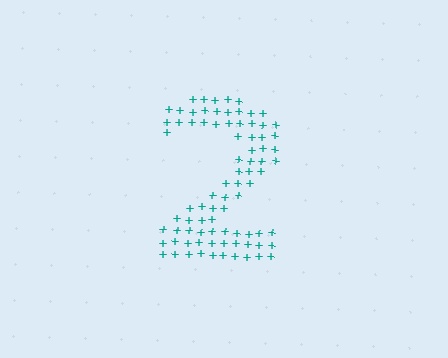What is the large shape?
The large shape is the digit 2.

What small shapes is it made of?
It is made of small plus signs.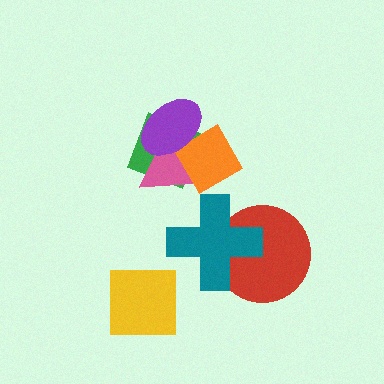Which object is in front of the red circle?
The teal cross is in front of the red circle.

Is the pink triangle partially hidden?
Yes, it is partially covered by another shape.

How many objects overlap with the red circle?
1 object overlaps with the red circle.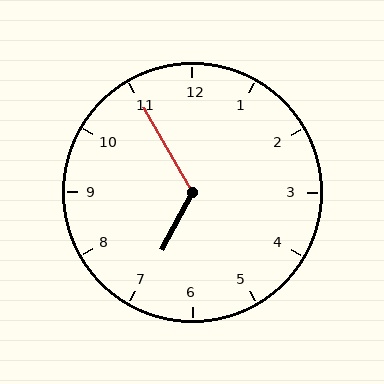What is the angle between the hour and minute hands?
Approximately 122 degrees.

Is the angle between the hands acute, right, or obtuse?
It is obtuse.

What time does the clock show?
6:55.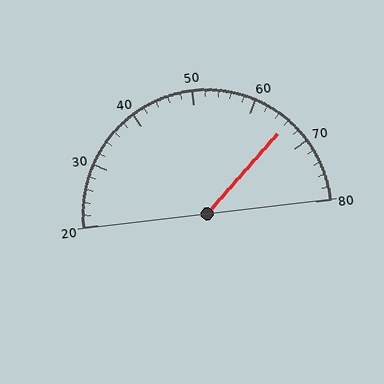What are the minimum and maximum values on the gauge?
The gauge ranges from 20 to 80.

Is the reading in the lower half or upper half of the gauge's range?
The reading is in the upper half of the range (20 to 80).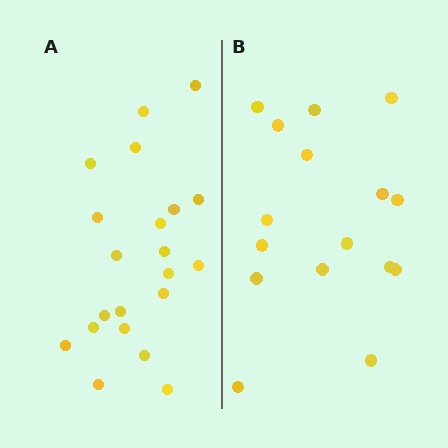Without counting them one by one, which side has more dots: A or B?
Region A (the left region) has more dots.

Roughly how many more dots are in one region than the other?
Region A has about 5 more dots than region B.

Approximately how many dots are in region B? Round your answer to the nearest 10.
About 20 dots. (The exact count is 16, which rounds to 20.)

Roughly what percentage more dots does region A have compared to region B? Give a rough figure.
About 30% more.